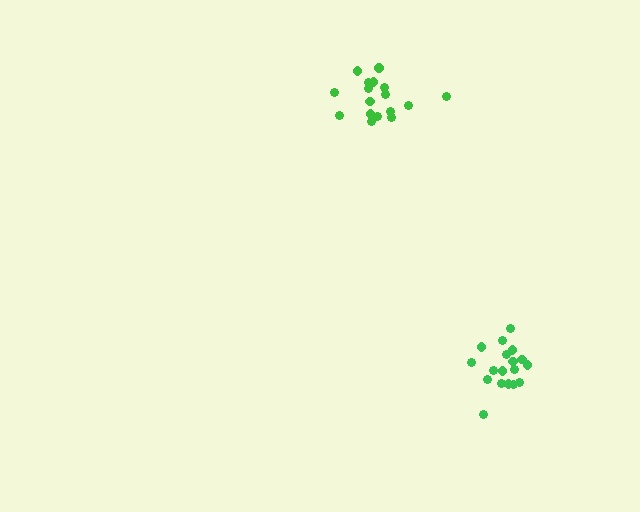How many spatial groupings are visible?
There are 2 spatial groupings.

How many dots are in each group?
Group 1: 18 dots, Group 2: 17 dots (35 total).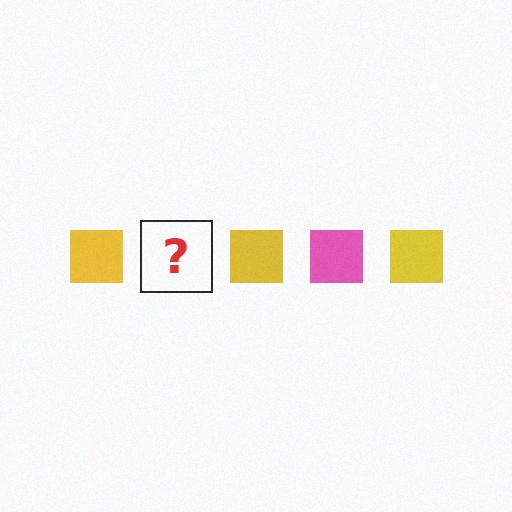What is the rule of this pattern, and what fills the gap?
The rule is that the pattern cycles through yellow, pink squares. The gap should be filled with a pink square.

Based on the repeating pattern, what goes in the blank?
The blank should be a pink square.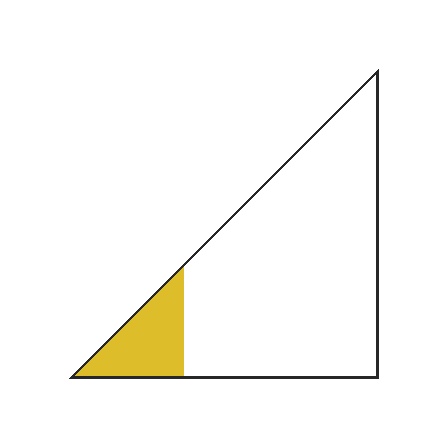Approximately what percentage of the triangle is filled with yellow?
Approximately 15%.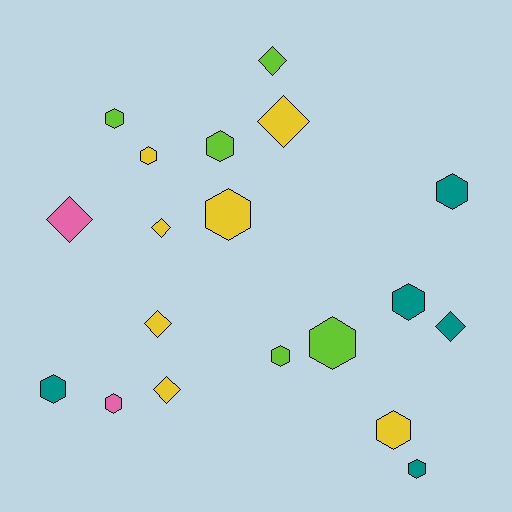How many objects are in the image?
There are 19 objects.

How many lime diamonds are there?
There is 1 lime diamond.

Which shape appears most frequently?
Hexagon, with 12 objects.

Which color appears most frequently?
Yellow, with 7 objects.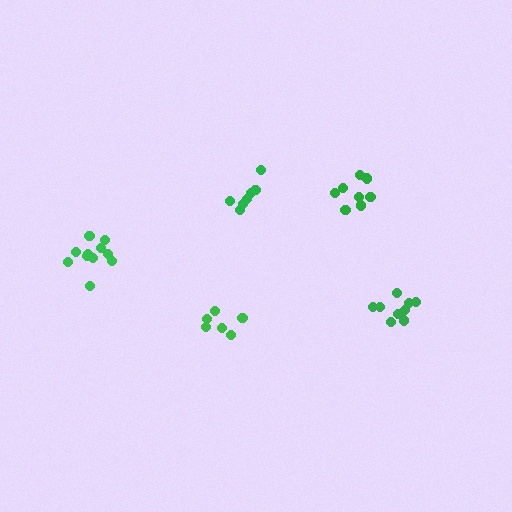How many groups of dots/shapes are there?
There are 5 groups.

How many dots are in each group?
Group 1: 8 dots, Group 2: 7 dots, Group 3: 6 dots, Group 4: 11 dots, Group 5: 9 dots (41 total).